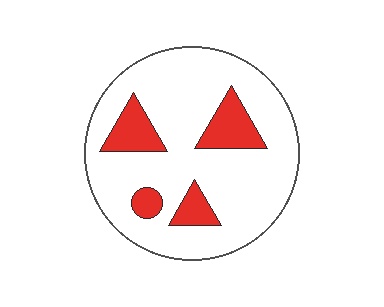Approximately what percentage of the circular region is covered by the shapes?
Approximately 20%.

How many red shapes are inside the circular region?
4.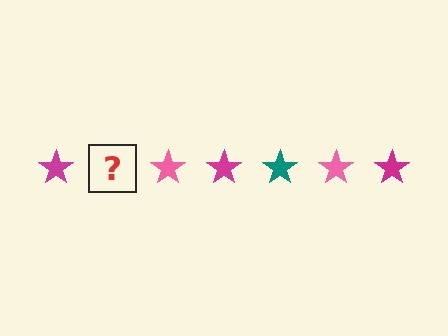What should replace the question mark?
The question mark should be replaced with a teal star.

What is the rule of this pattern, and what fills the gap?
The rule is that the pattern cycles through magenta, teal, pink stars. The gap should be filled with a teal star.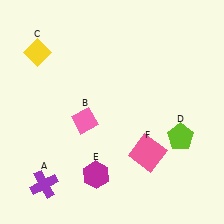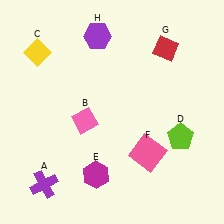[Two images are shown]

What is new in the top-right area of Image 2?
A red diamond (G) was added in the top-right area of Image 2.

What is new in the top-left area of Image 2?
A purple hexagon (H) was added in the top-left area of Image 2.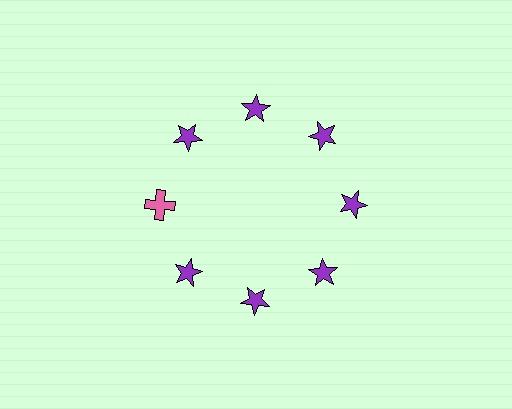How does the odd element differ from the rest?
It differs in both color (pink instead of purple) and shape (cross instead of star).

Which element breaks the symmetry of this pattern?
The pink cross at roughly the 9 o'clock position breaks the symmetry. All other shapes are purple stars.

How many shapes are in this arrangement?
There are 8 shapes arranged in a ring pattern.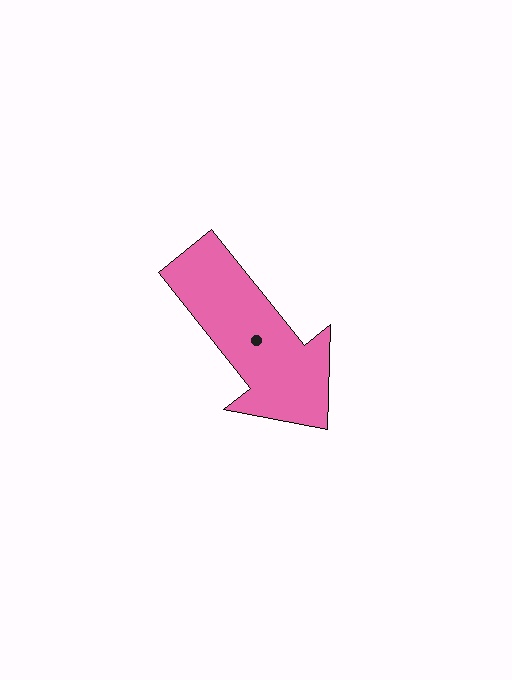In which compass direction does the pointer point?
Southeast.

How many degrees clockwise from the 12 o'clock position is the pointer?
Approximately 141 degrees.